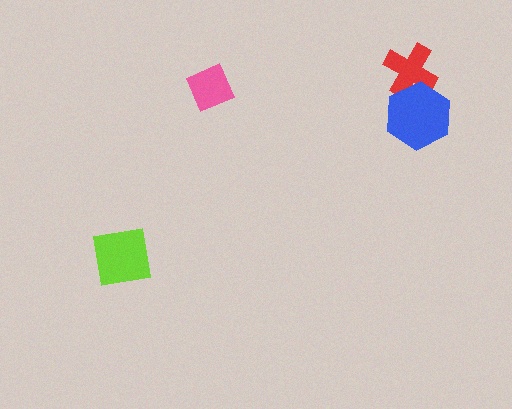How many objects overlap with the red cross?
1 object overlaps with the red cross.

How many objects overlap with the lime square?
0 objects overlap with the lime square.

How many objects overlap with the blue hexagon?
1 object overlaps with the blue hexagon.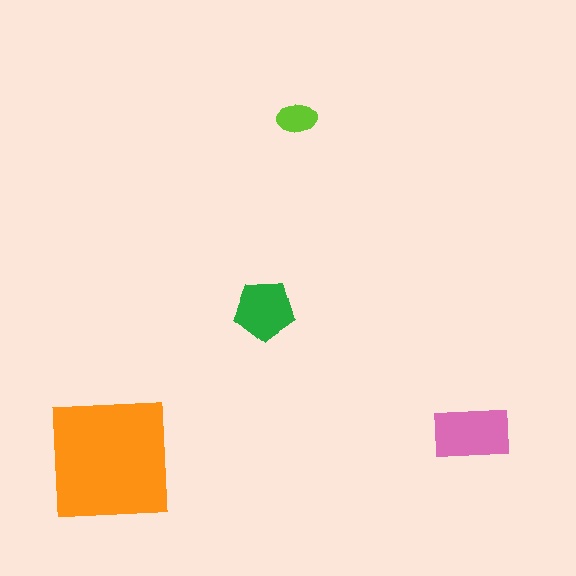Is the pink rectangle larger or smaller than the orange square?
Smaller.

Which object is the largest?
The orange square.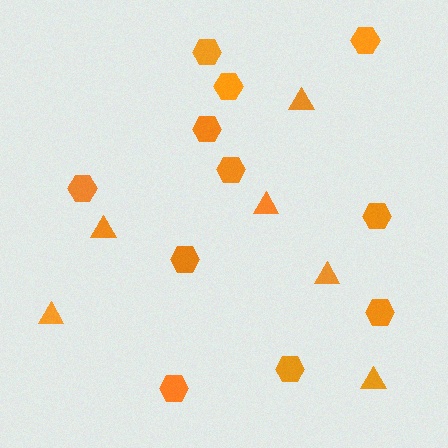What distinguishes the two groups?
There are 2 groups: one group of triangles (6) and one group of hexagons (11).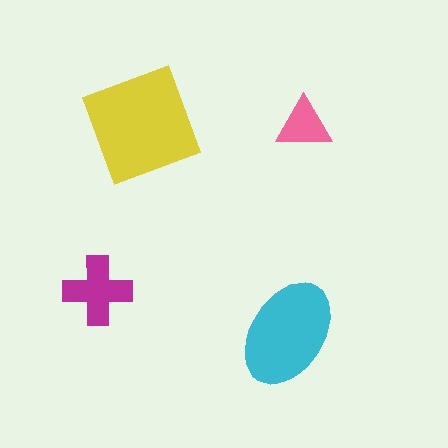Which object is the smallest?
The pink triangle.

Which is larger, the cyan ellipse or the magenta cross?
The cyan ellipse.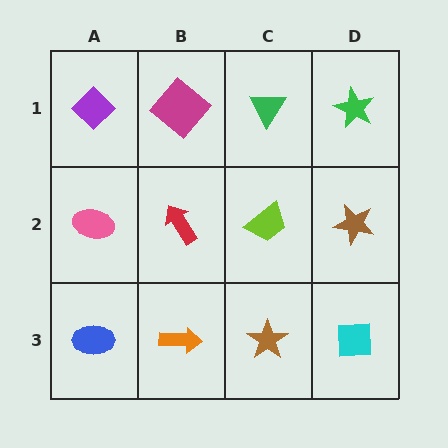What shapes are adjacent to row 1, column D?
A brown star (row 2, column D), a green triangle (row 1, column C).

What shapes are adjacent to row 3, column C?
A lime trapezoid (row 2, column C), an orange arrow (row 3, column B), a cyan square (row 3, column D).